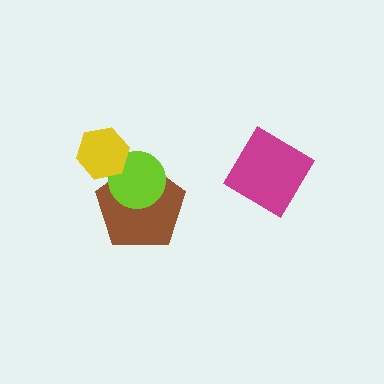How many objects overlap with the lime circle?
2 objects overlap with the lime circle.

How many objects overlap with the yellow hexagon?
2 objects overlap with the yellow hexagon.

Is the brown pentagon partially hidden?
Yes, it is partially covered by another shape.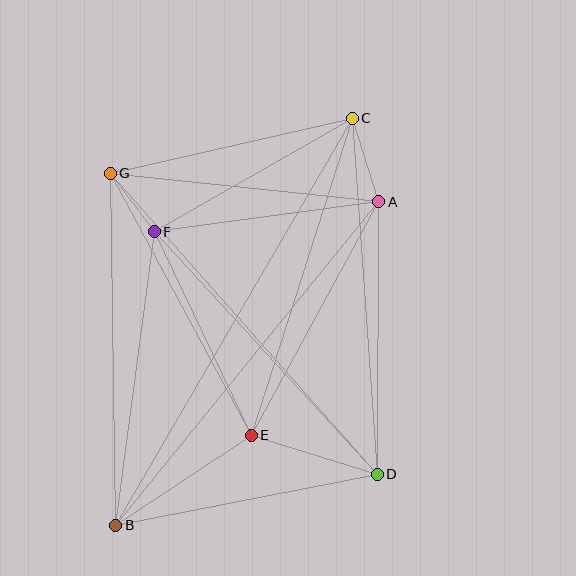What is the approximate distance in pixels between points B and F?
The distance between B and F is approximately 296 pixels.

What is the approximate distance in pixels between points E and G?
The distance between E and G is approximately 297 pixels.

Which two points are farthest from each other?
Points B and C are farthest from each other.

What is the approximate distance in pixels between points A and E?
The distance between A and E is approximately 266 pixels.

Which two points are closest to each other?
Points F and G are closest to each other.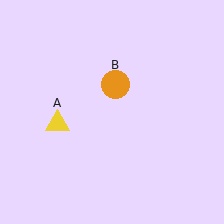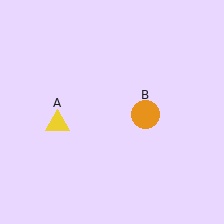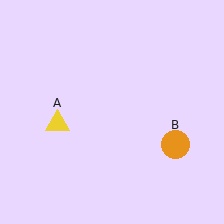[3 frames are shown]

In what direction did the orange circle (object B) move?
The orange circle (object B) moved down and to the right.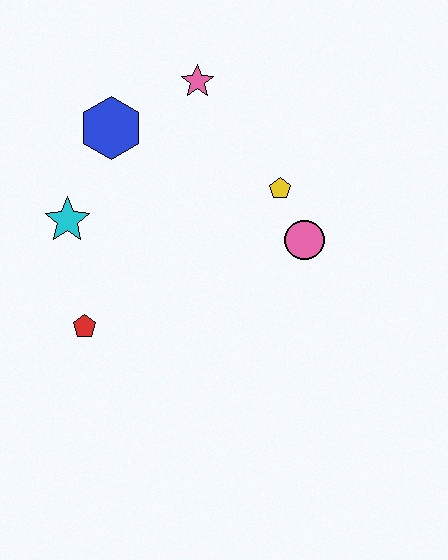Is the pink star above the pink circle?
Yes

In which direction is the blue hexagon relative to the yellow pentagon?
The blue hexagon is to the left of the yellow pentagon.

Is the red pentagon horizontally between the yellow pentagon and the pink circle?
No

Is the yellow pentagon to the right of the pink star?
Yes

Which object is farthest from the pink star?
The red pentagon is farthest from the pink star.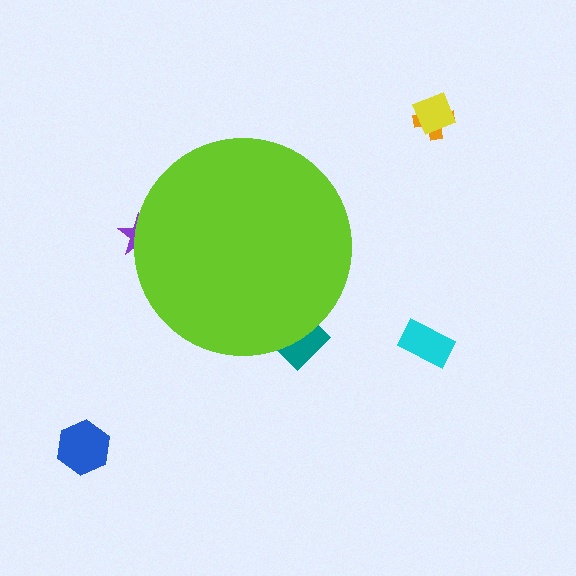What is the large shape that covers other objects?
A lime circle.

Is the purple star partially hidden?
Yes, the purple star is partially hidden behind the lime circle.